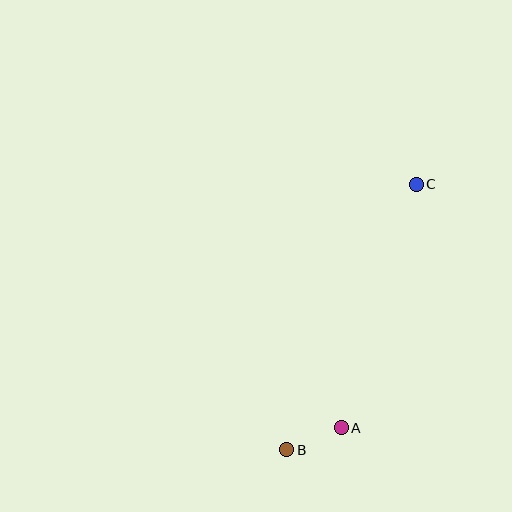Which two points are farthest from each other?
Points B and C are farthest from each other.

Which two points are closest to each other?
Points A and B are closest to each other.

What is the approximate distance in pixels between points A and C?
The distance between A and C is approximately 255 pixels.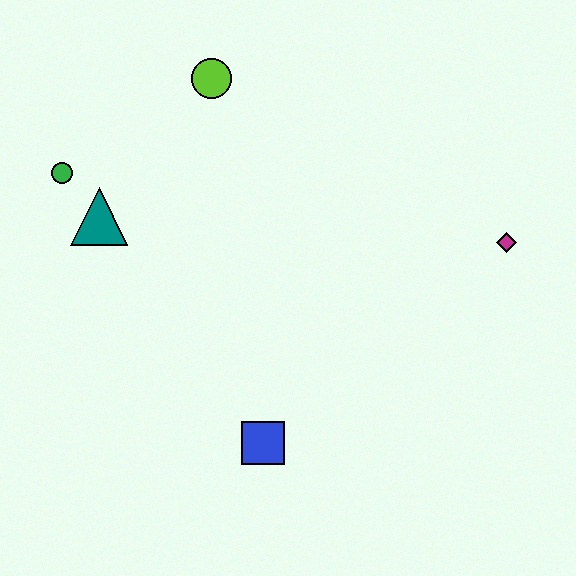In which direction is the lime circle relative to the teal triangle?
The lime circle is above the teal triangle.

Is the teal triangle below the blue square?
No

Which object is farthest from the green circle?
The magenta diamond is farthest from the green circle.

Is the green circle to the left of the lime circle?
Yes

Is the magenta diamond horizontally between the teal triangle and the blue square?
No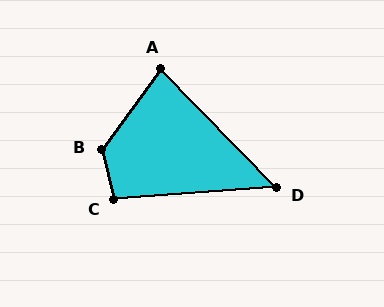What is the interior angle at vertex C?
Approximately 100 degrees (obtuse).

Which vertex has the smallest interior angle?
D, at approximately 50 degrees.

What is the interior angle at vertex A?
Approximately 80 degrees (acute).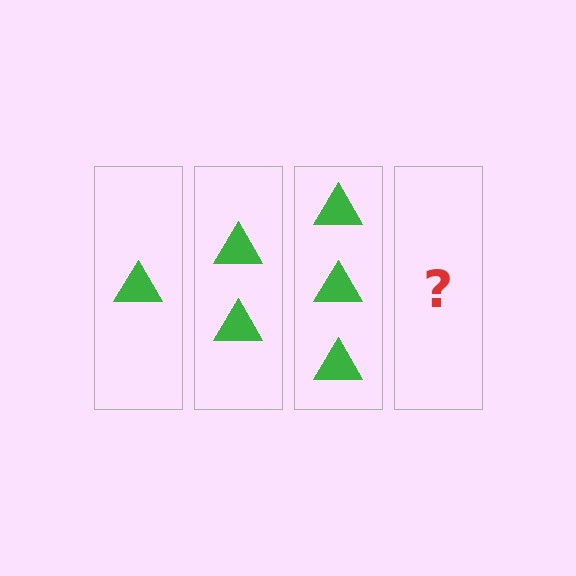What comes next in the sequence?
The next element should be 4 triangles.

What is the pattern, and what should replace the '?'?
The pattern is that each step adds one more triangle. The '?' should be 4 triangles.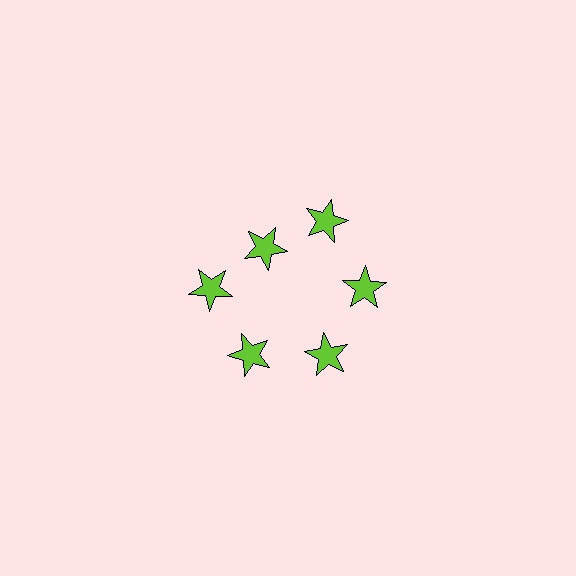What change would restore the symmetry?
The symmetry would be restored by moving it outward, back onto the ring so that all 6 stars sit at equal angles and equal distance from the center.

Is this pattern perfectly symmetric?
No. The 6 lime stars are arranged in a ring, but one element near the 11 o'clock position is pulled inward toward the center, breaking the 6-fold rotational symmetry.